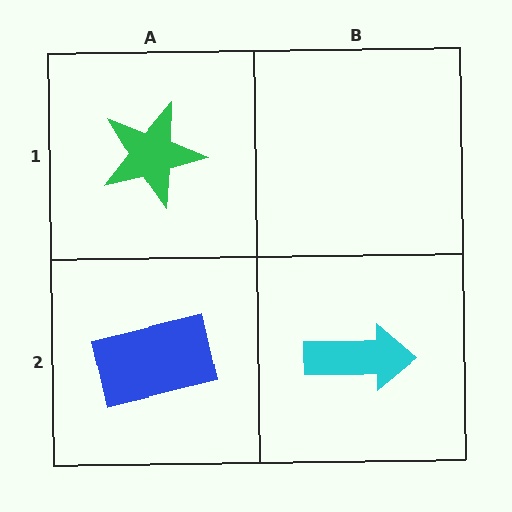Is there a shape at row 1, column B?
No, that cell is empty.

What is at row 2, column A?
A blue rectangle.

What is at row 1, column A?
A green star.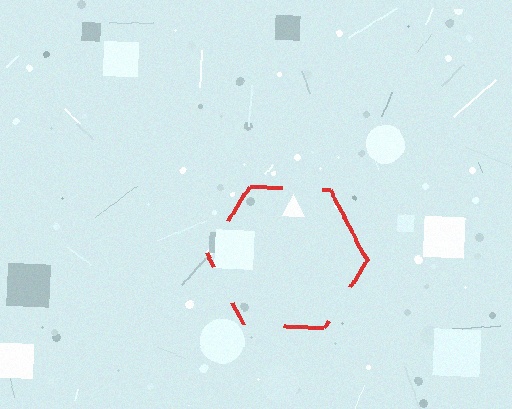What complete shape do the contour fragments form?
The contour fragments form a hexagon.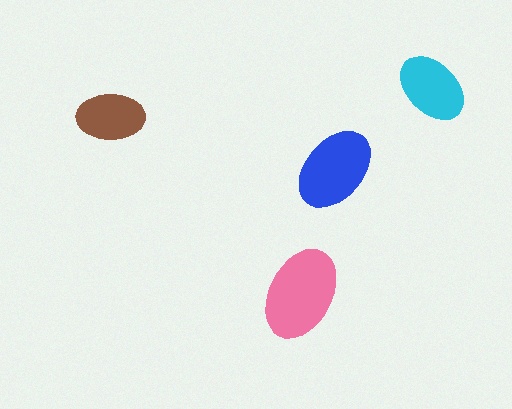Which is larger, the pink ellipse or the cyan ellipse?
The pink one.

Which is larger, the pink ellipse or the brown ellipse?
The pink one.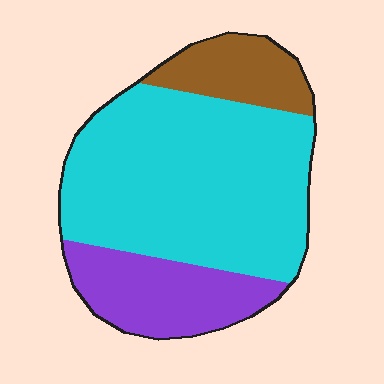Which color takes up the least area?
Brown, at roughly 15%.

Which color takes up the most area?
Cyan, at roughly 65%.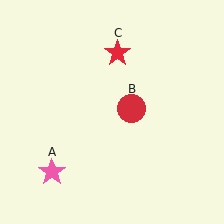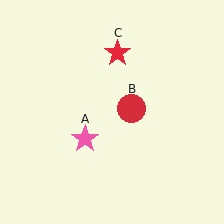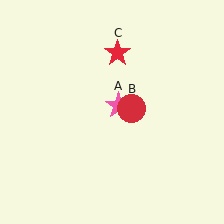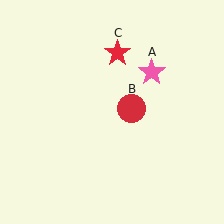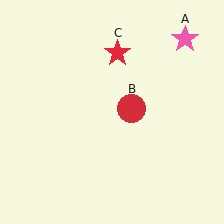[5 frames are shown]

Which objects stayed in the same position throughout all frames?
Red circle (object B) and red star (object C) remained stationary.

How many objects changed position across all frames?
1 object changed position: pink star (object A).